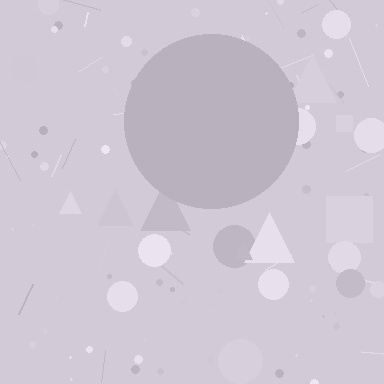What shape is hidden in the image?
A circle is hidden in the image.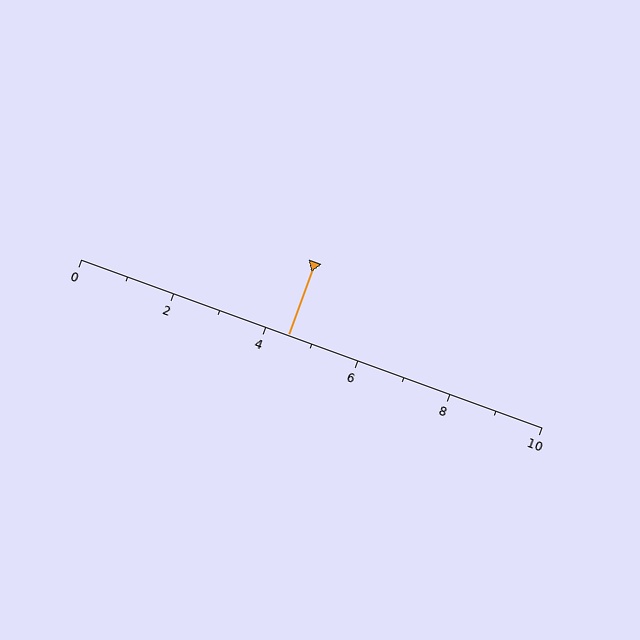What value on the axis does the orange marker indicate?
The marker indicates approximately 4.5.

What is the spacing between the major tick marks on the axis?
The major ticks are spaced 2 apart.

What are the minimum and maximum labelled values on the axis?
The axis runs from 0 to 10.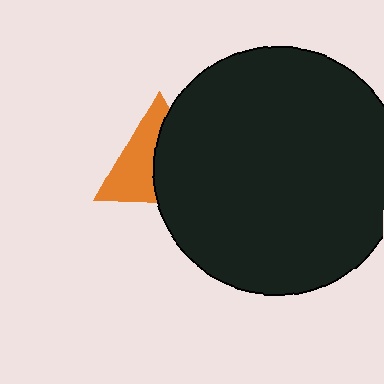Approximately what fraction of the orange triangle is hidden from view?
Roughly 50% of the orange triangle is hidden behind the black circle.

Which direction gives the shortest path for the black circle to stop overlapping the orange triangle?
Moving right gives the shortest separation.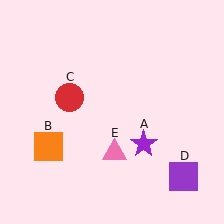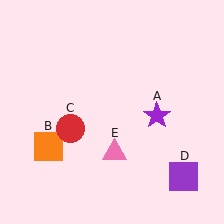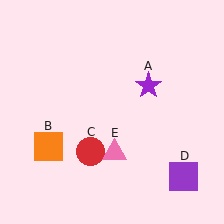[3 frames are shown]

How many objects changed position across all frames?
2 objects changed position: purple star (object A), red circle (object C).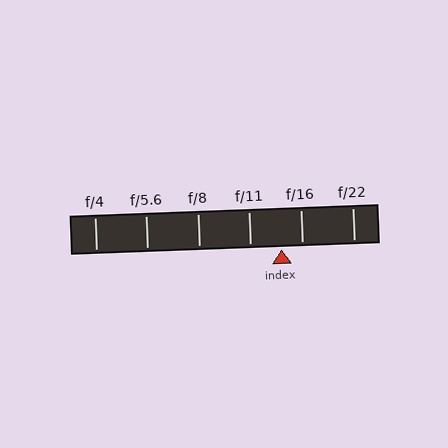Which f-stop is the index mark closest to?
The index mark is closest to f/16.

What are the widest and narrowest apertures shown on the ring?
The widest aperture shown is f/4 and the narrowest is f/22.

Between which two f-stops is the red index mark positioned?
The index mark is between f/11 and f/16.